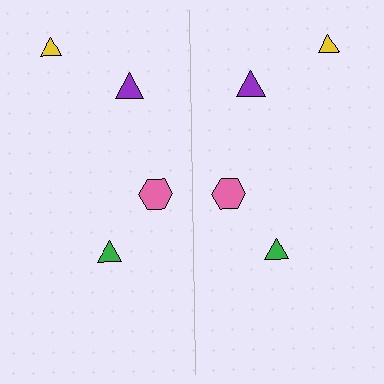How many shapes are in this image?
There are 8 shapes in this image.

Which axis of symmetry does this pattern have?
The pattern has a vertical axis of symmetry running through the center of the image.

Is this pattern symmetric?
Yes, this pattern has bilateral (reflection) symmetry.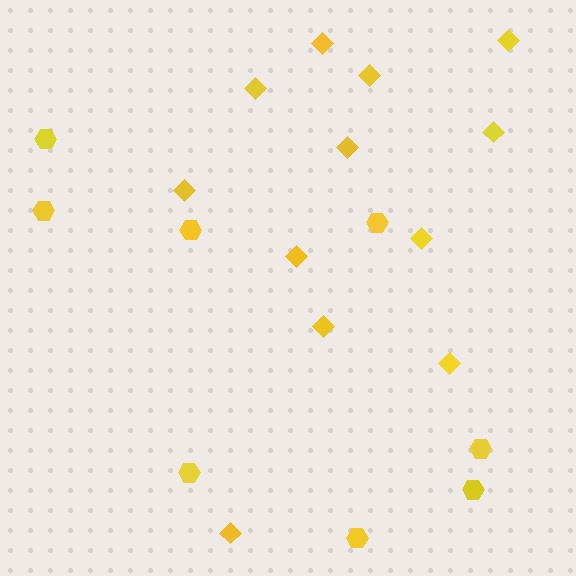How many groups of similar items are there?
There are 2 groups: one group of diamonds (12) and one group of hexagons (8).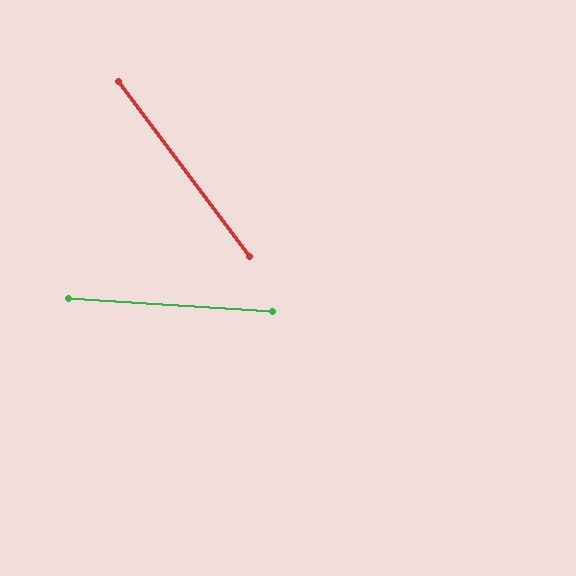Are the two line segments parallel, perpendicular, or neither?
Neither parallel nor perpendicular — they differ by about 50°.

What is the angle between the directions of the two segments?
Approximately 50 degrees.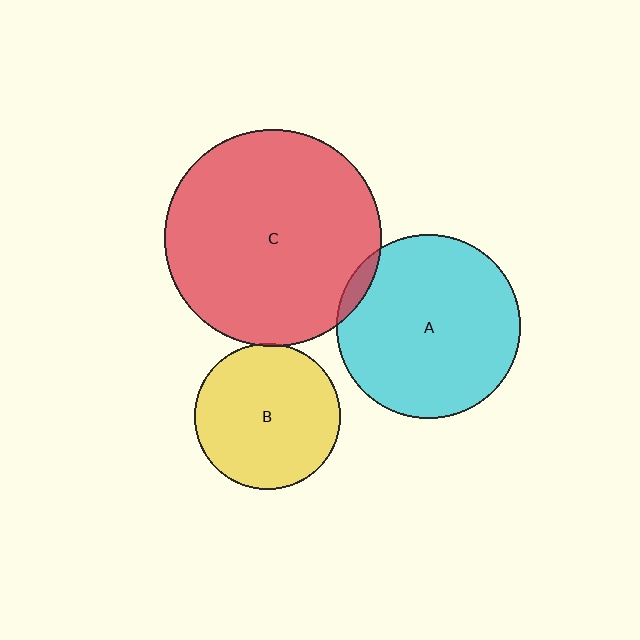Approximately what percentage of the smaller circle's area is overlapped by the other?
Approximately 5%.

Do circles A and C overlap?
Yes.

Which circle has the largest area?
Circle C (red).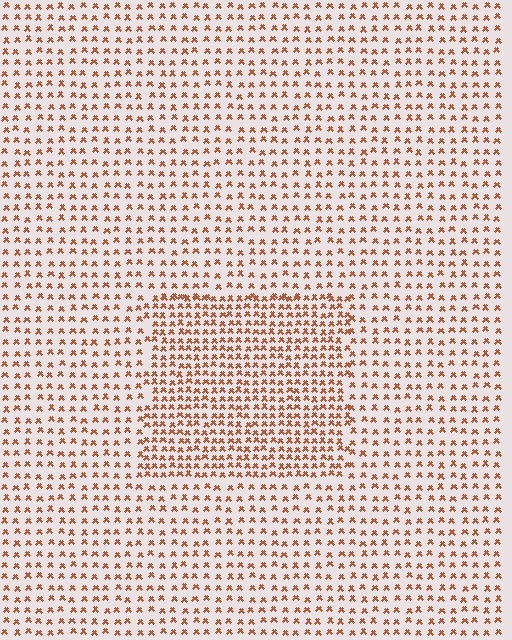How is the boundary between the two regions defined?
The boundary is defined by a change in element density (approximately 1.8x ratio). All elements are the same color, size, and shape.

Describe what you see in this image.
The image contains small brown elements arranged at two different densities. A rectangle-shaped region is visible where the elements are more densely packed than the surrounding area.